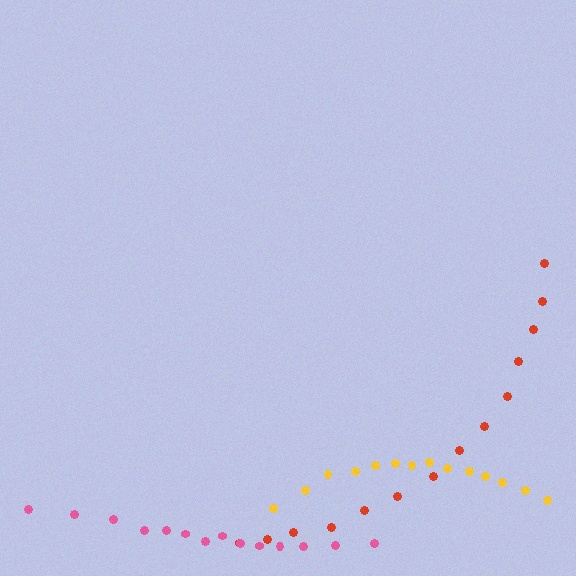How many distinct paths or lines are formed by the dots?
There are 3 distinct paths.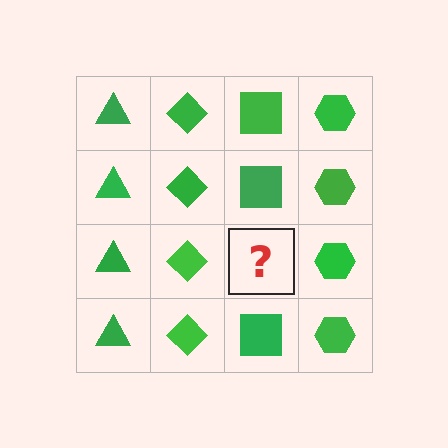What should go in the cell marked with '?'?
The missing cell should contain a green square.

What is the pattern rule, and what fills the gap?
The rule is that each column has a consistent shape. The gap should be filled with a green square.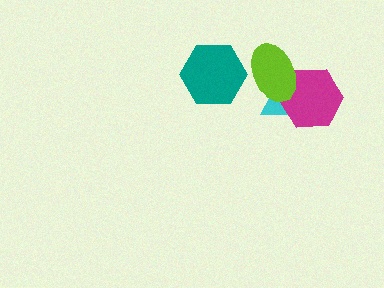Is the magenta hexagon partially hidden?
Yes, it is partially covered by another shape.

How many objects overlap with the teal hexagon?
0 objects overlap with the teal hexagon.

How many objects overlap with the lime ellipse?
2 objects overlap with the lime ellipse.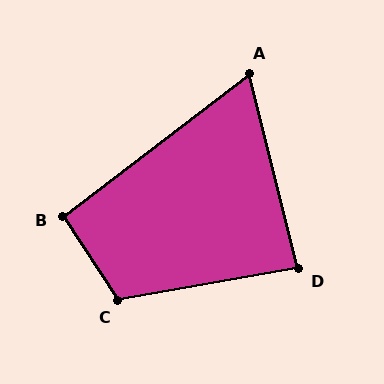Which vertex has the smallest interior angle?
A, at approximately 67 degrees.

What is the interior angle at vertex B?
Approximately 94 degrees (approximately right).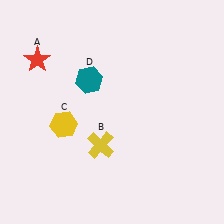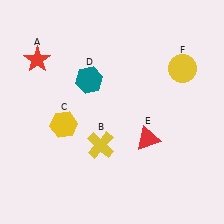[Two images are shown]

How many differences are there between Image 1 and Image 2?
There are 2 differences between the two images.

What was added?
A red triangle (E), a yellow circle (F) were added in Image 2.